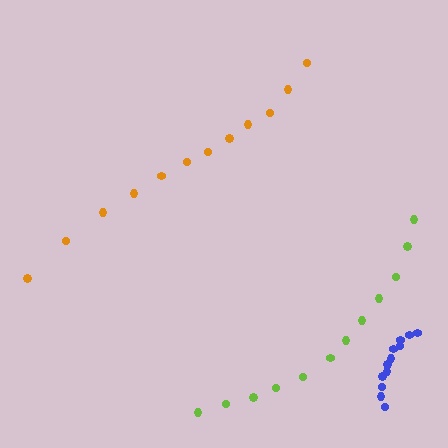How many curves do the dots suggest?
There are 3 distinct paths.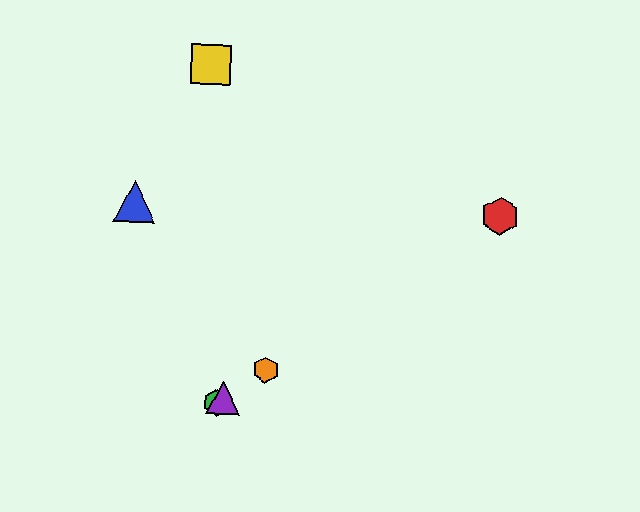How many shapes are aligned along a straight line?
4 shapes (the red hexagon, the green hexagon, the purple triangle, the orange hexagon) are aligned along a straight line.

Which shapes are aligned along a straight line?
The red hexagon, the green hexagon, the purple triangle, the orange hexagon are aligned along a straight line.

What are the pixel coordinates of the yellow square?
The yellow square is at (211, 64).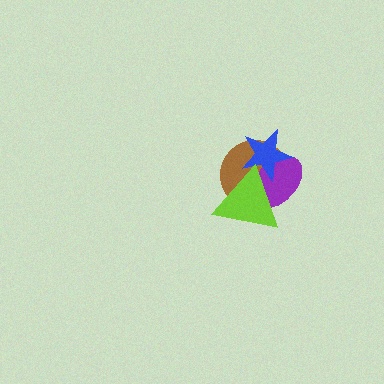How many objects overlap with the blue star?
3 objects overlap with the blue star.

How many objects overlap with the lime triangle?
3 objects overlap with the lime triangle.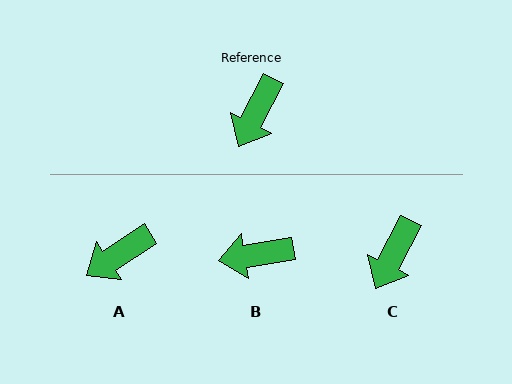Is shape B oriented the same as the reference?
No, it is off by about 53 degrees.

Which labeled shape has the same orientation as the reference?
C.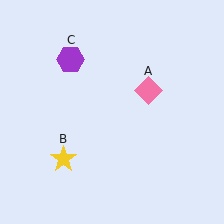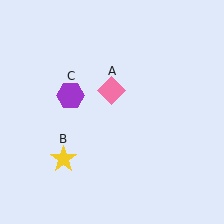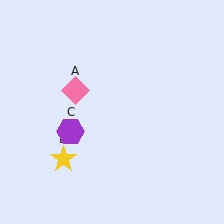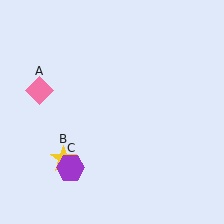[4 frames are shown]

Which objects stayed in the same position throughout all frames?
Yellow star (object B) remained stationary.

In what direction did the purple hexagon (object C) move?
The purple hexagon (object C) moved down.